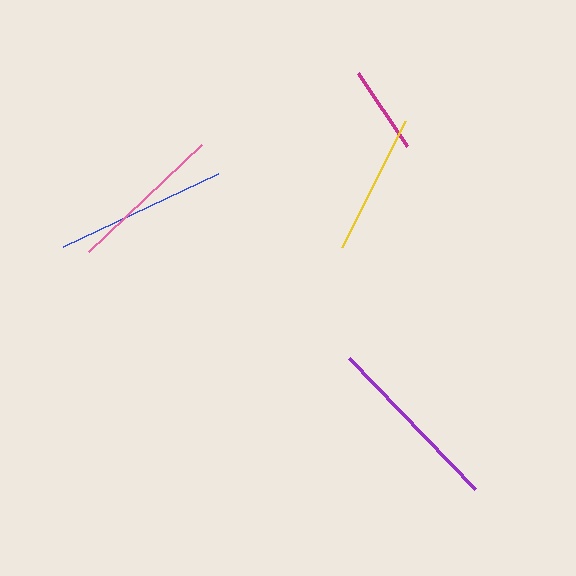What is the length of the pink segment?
The pink segment is approximately 156 pixels long.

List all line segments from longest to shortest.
From longest to shortest: purple, blue, pink, yellow, magenta.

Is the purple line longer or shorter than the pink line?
The purple line is longer than the pink line.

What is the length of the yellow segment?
The yellow segment is approximately 141 pixels long.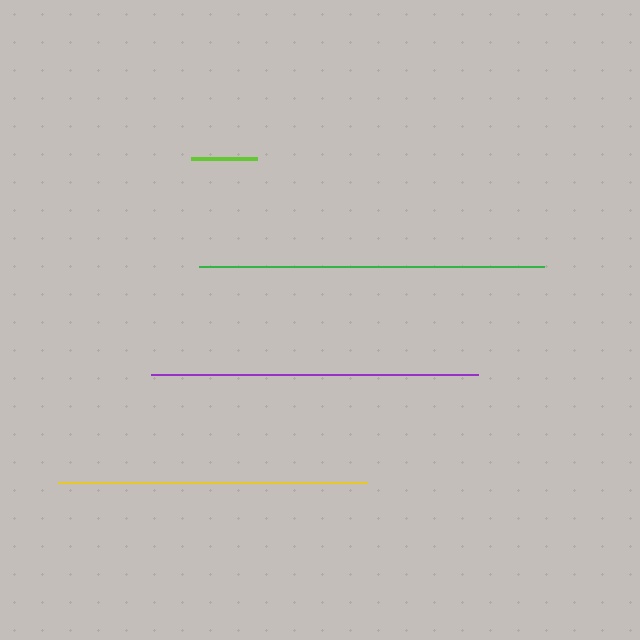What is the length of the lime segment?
The lime segment is approximately 66 pixels long.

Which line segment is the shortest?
The lime line is the shortest at approximately 66 pixels.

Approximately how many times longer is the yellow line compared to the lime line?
The yellow line is approximately 4.7 times the length of the lime line.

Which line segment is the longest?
The green line is the longest at approximately 345 pixels.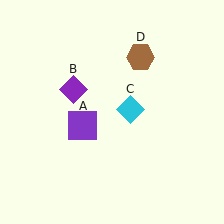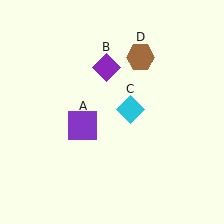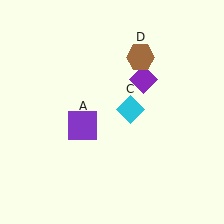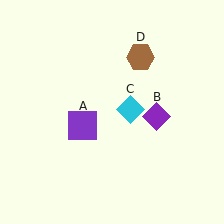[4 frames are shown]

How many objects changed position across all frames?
1 object changed position: purple diamond (object B).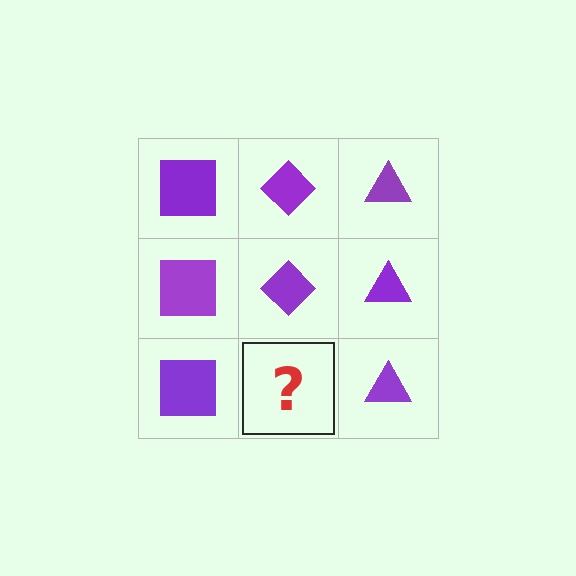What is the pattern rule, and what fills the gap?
The rule is that each column has a consistent shape. The gap should be filled with a purple diamond.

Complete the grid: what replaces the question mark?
The question mark should be replaced with a purple diamond.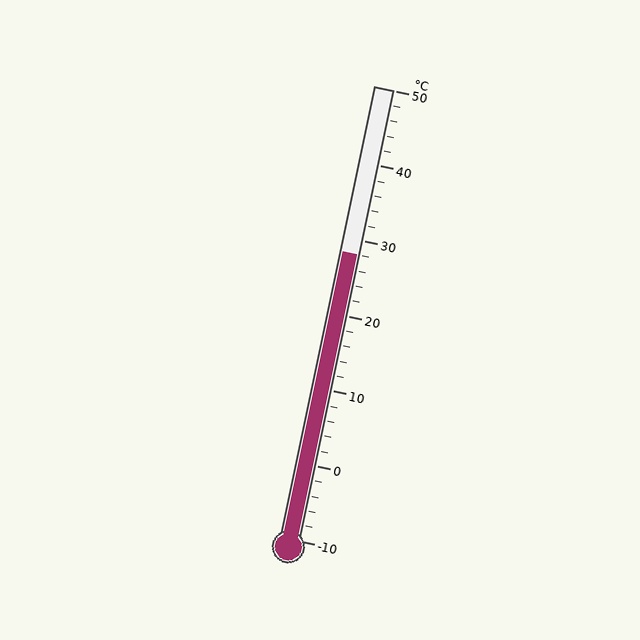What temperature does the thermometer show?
The thermometer shows approximately 28°C.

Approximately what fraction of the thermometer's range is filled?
The thermometer is filled to approximately 65% of its range.